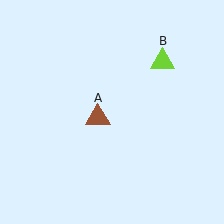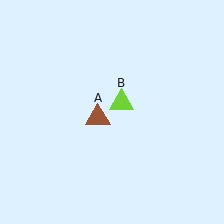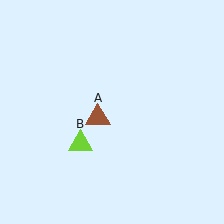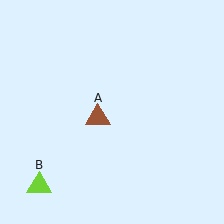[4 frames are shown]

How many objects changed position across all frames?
1 object changed position: lime triangle (object B).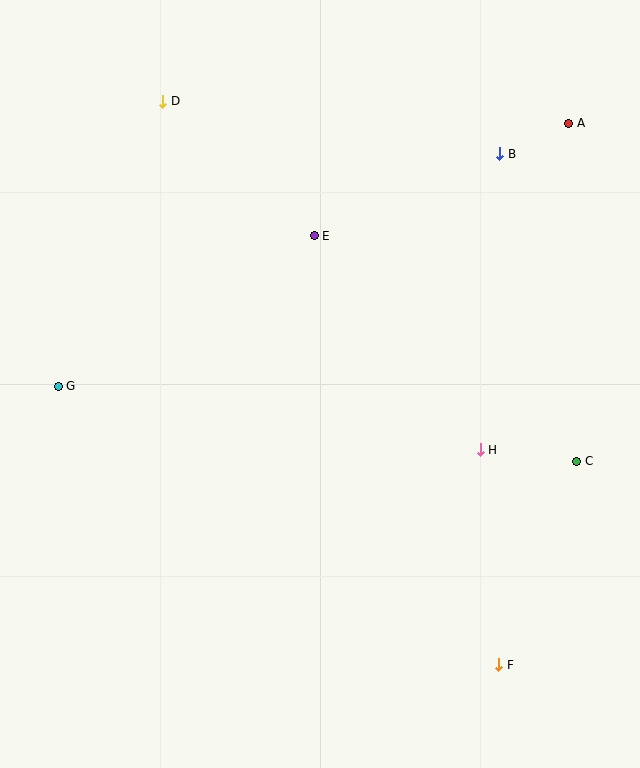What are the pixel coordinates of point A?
Point A is at (569, 123).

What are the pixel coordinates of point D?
Point D is at (163, 101).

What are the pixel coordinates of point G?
Point G is at (58, 386).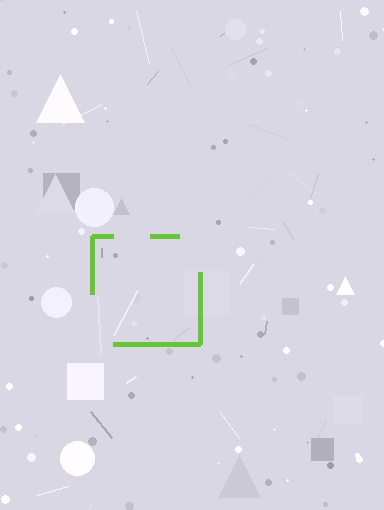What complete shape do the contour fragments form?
The contour fragments form a square.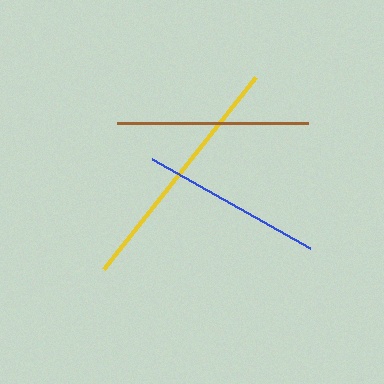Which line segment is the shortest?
The blue line is the shortest at approximately 181 pixels.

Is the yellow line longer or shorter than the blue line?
The yellow line is longer than the blue line.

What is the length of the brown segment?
The brown segment is approximately 191 pixels long.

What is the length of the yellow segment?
The yellow segment is approximately 244 pixels long.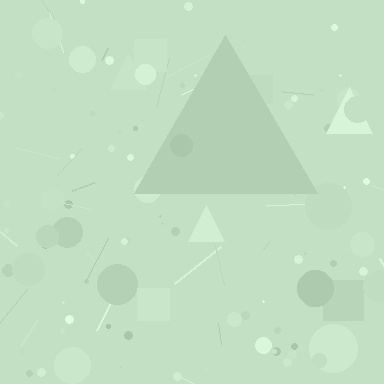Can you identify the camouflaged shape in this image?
The camouflaged shape is a triangle.